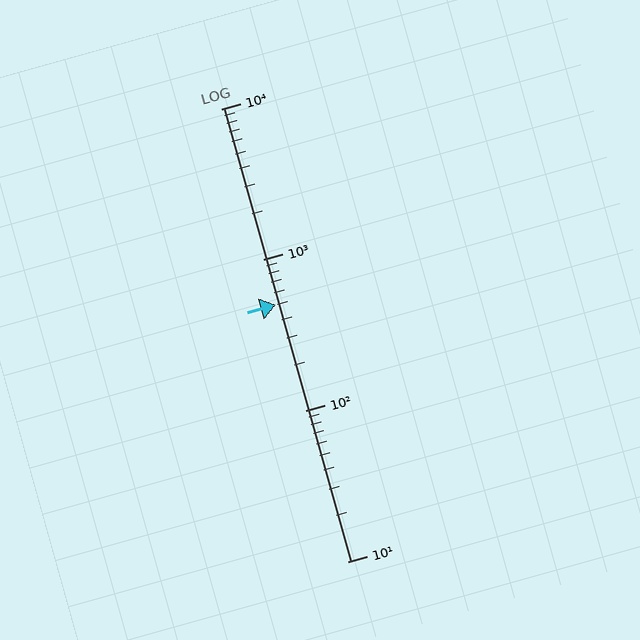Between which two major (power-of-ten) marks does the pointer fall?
The pointer is between 100 and 1000.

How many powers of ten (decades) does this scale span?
The scale spans 3 decades, from 10 to 10000.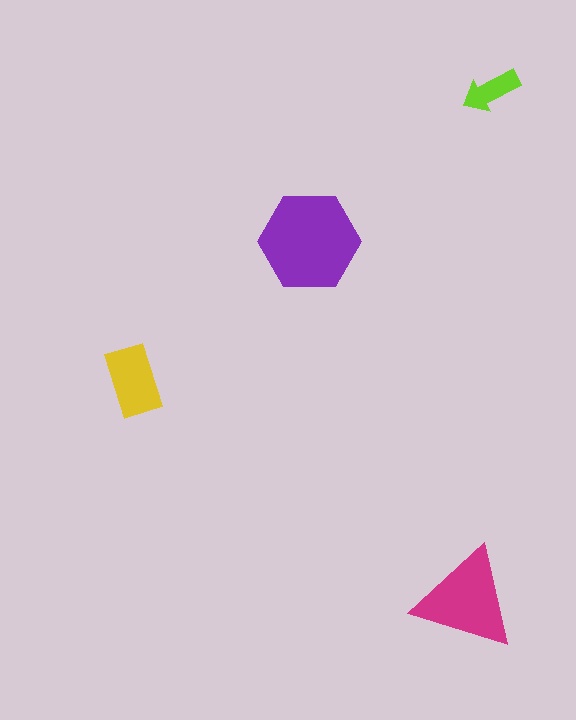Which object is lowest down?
The magenta triangle is bottommost.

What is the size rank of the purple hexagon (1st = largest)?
1st.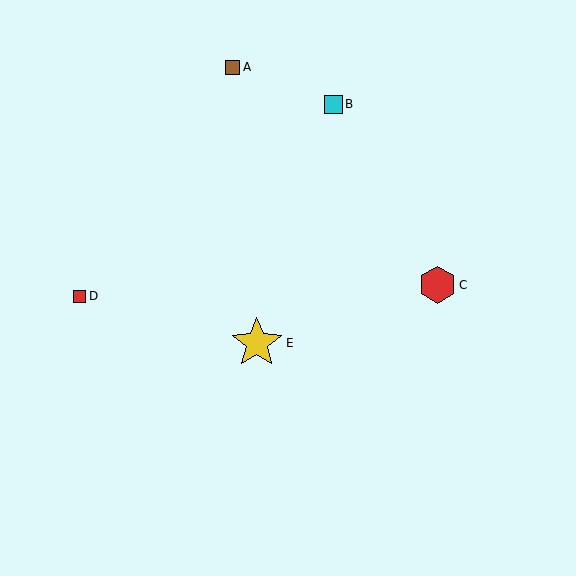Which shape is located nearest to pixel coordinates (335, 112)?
The cyan square (labeled B) at (334, 104) is nearest to that location.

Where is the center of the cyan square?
The center of the cyan square is at (334, 104).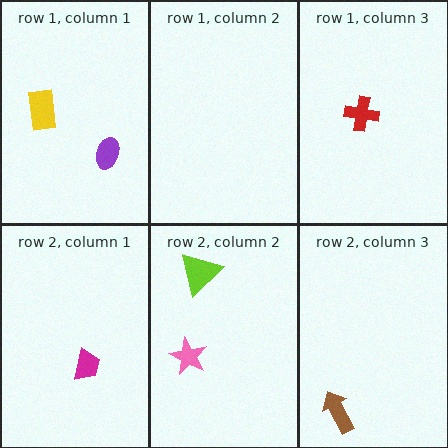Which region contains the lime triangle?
The row 2, column 2 region.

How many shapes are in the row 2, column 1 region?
1.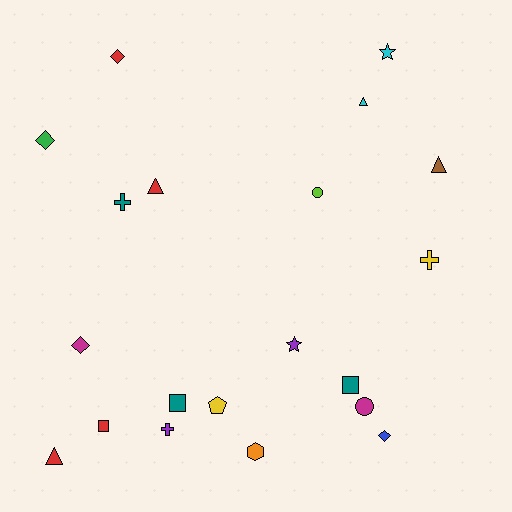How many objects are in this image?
There are 20 objects.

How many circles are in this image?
There are 2 circles.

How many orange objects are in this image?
There is 1 orange object.